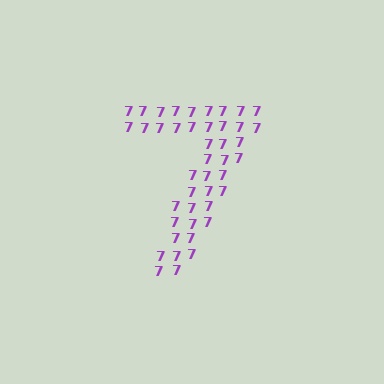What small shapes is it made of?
It is made of small digit 7's.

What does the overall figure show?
The overall figure shows the digit 7.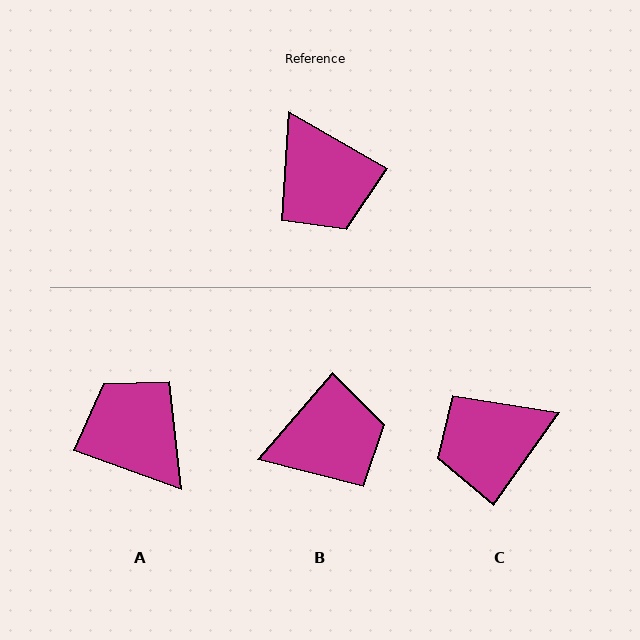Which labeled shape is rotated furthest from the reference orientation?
A, about 170 degrees away.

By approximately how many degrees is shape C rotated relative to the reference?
Approximately 96 degrees clockwise.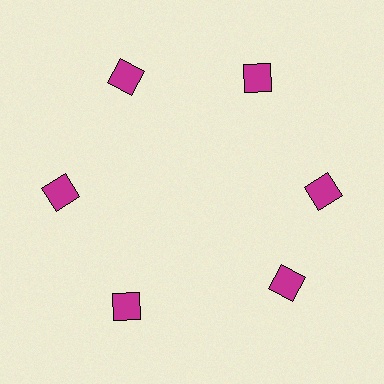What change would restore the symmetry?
The symmetry would be restored by rotating it back into even spacing with its neighbors so that all 6 squares sit at equal angles and equal distance from the center.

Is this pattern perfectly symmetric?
No. The 6 magenta squares are arranged in a ring, but one element near the 5 o'clock position is rotated out of alignment along the ring, breaking the 6-fold rotational symmetry.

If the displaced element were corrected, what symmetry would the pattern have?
It would have 6-fold rotational symmetry — the pattern would map onto itself every 60 degrees.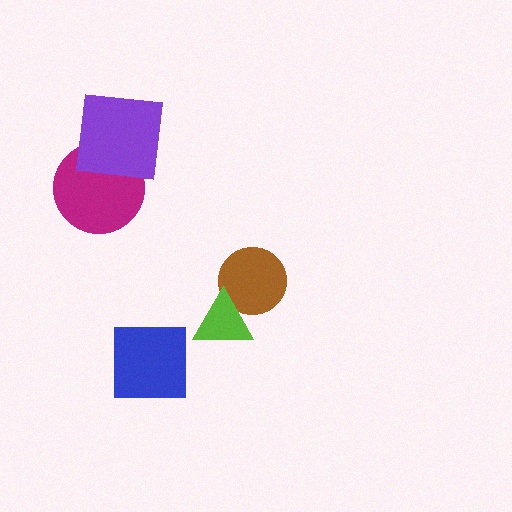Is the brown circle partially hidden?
Yes, it is partially covered by another shape.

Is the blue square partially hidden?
No, no other shape covers it.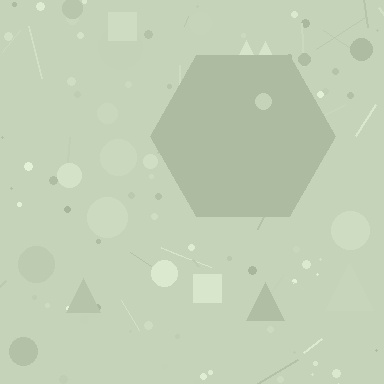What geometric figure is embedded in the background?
A hexagon is embedded in the background.